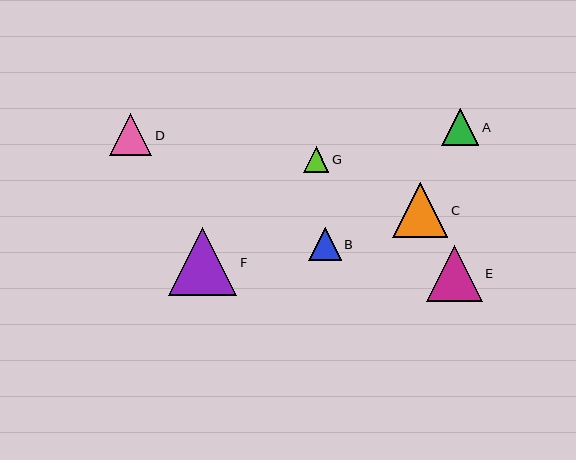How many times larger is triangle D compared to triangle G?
Triangle D is approximately 1.6 times the size of triangle G.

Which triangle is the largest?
Triangle F is the largest with a size of approximately 68 pixels.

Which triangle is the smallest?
Triangle G is the smallest with a size of approximately 26 pixels.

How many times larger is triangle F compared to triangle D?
Triangle F is approximately 1.6 times the size of triangle D.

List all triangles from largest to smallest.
From largest to smallest: F, E, C, D, A, B, G.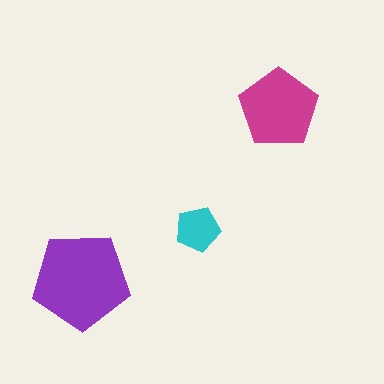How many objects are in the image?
There are 3 objects in the image.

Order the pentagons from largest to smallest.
the purple one, the magenta one, the cyan one.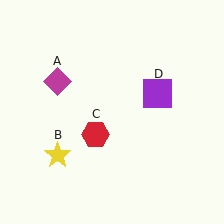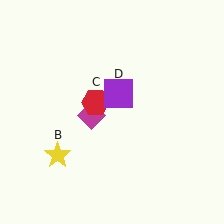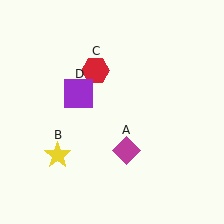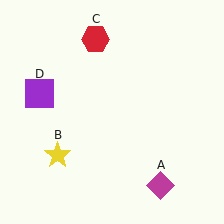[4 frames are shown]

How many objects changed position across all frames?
3 objects changed position: magenta diamond (object A), red hexagon (object C), purple square (object D).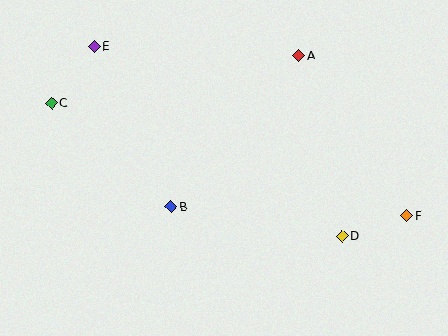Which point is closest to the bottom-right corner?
Point F is closest to the bottom-right corner.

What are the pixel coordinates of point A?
Point A is at (298, 56).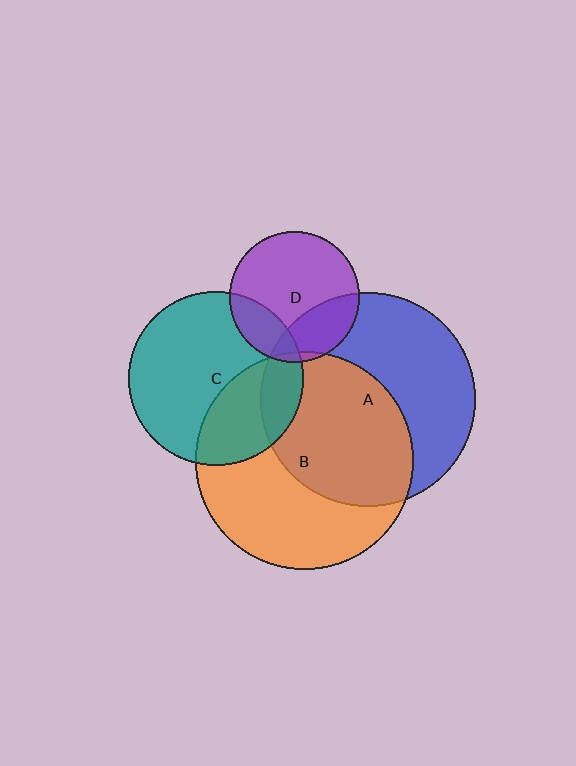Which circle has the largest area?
Circle B (orange).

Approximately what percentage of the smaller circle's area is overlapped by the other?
Approximately 20%.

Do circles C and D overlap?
Yes.